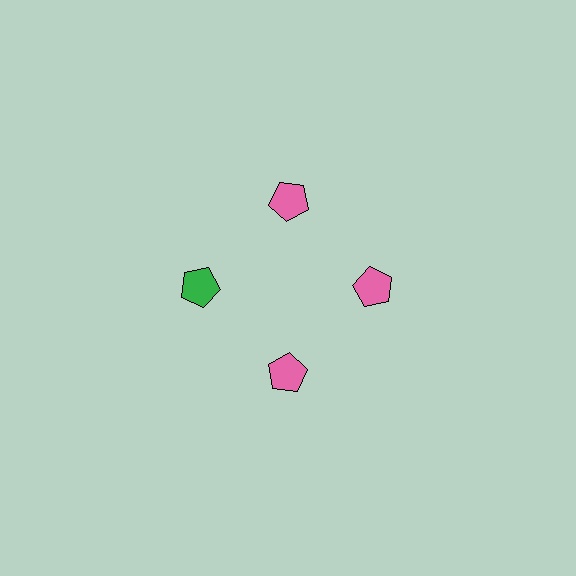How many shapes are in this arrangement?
There are 4 shapes arranged in a ring pattern.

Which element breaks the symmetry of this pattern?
The green pentagon at roughly the 9 o'clock position breaks the symmetry. All other shapes are pink pentagons.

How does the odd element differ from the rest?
It has a different color: green instead of pink.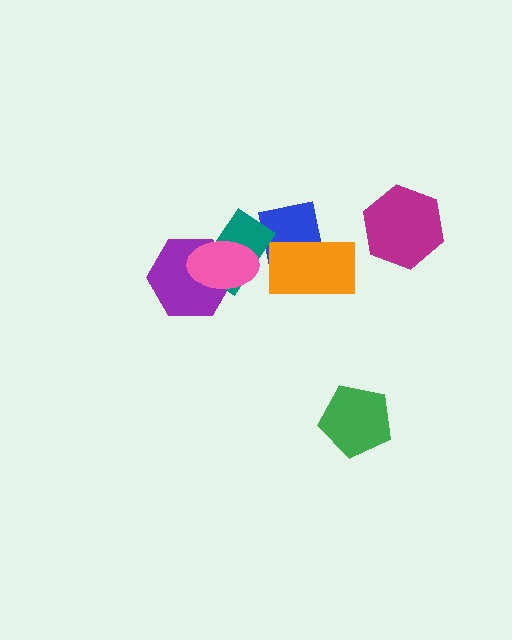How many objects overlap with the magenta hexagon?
0 objects overlap with the magenta hexagon.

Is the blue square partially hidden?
Yes, it is partially covered by another shape.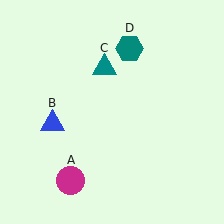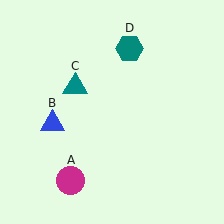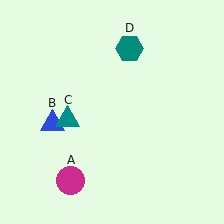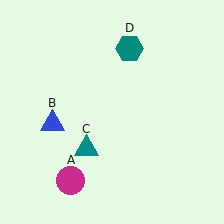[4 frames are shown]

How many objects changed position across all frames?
1 object changed position: teal triangle (object C).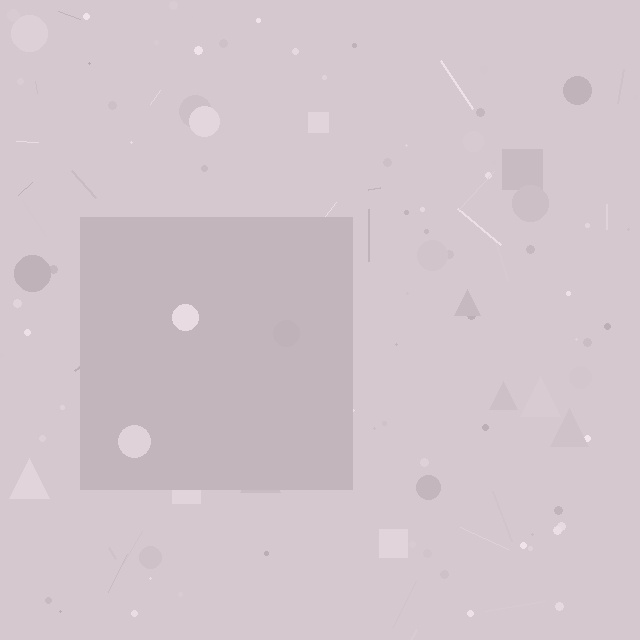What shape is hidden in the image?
A square is hidden in the image.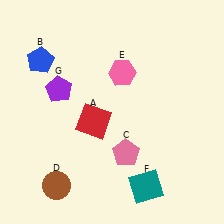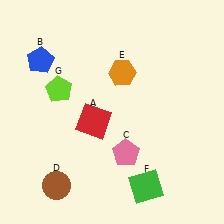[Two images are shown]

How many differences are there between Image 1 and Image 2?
There are 3 differences between the two images.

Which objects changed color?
E changed from pink to orange. F changed from teal to green. G changed from purple to lime.